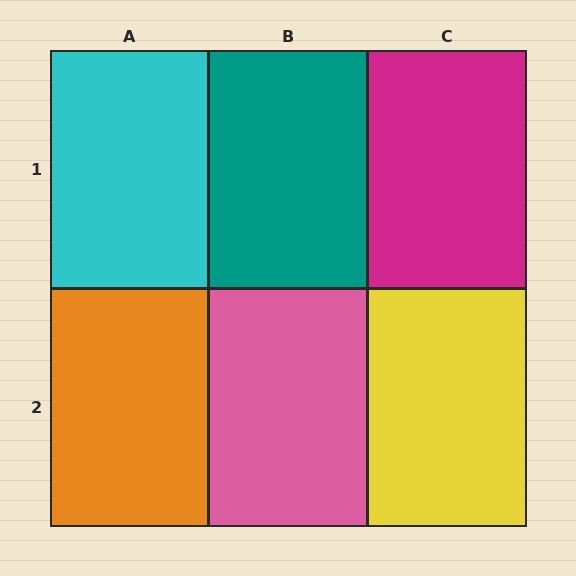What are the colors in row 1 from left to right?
Cyan, teal, magenta.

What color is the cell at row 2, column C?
Yellow.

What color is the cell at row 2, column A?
Orange.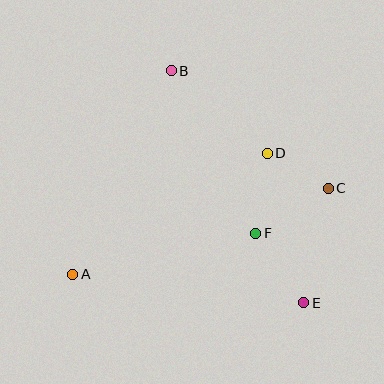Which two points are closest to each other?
Points C and D are closest to each other.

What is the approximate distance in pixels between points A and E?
The distance between A and E is approximately 233 pixels.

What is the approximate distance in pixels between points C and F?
The distance between C and F is approximately 85 pixels.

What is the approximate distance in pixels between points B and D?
The distance between B and D is approximately 126 pixels.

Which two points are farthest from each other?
Points A and C are farthest from each other.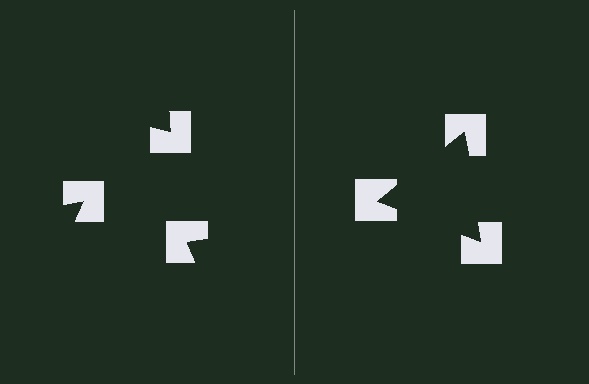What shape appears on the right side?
An illusory triangle.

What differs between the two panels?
The notched squares are positioned identically on both sides; only the wedge orientations differ. On the right they align to a triangle; on the left they are misaligned.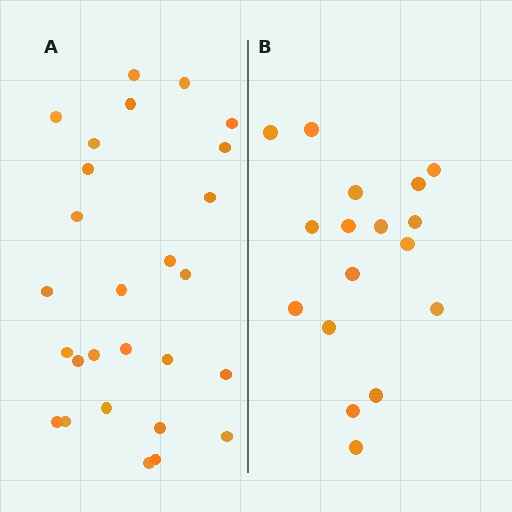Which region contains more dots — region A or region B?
Region A (the left region) has more dots.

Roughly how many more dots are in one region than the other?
Region A has roughly 10 or so more dots than region B.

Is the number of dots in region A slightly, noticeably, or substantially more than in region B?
Region A has substantially more. The ratio is roughly 1.6 to 1.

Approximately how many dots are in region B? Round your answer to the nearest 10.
About 20 dots. (The exact count is 17, which rounds to 20.)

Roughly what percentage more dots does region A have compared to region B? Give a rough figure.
About 60% more.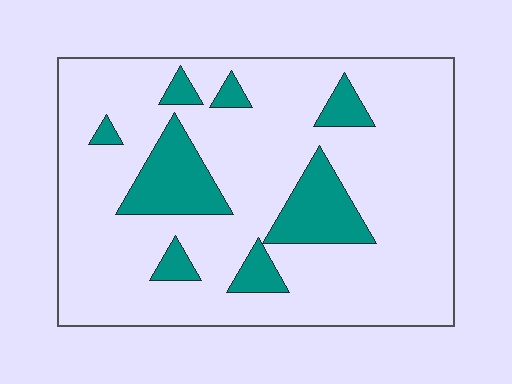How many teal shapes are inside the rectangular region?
8.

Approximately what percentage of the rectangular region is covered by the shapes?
Approximately 20%.